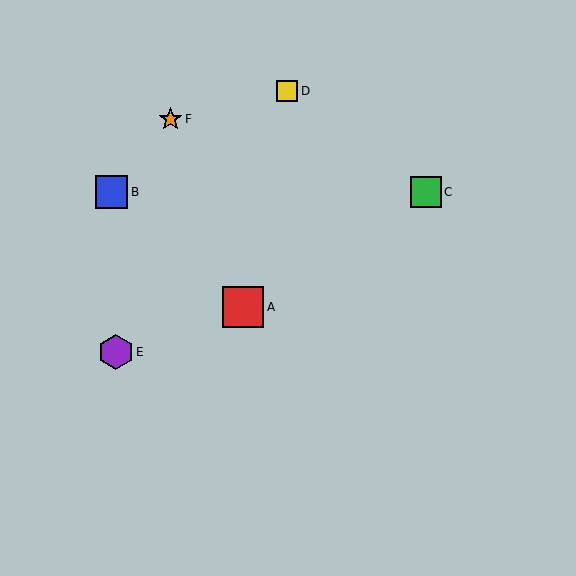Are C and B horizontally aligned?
Yes, both are at y≈192.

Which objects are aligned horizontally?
Objects B, C are aligned horizontally.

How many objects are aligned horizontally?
2 objects (B, C) are aligned horizontally.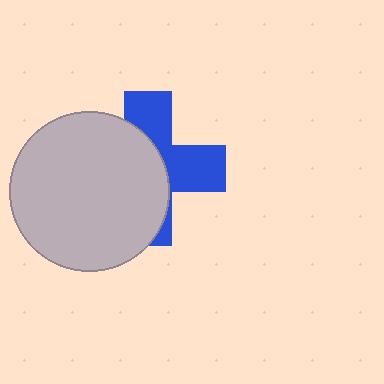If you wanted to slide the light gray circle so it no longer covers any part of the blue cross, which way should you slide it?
Slide it left — that is the most direct way to separate the two shapes.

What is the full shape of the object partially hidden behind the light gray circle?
The partially hidden object is a blue cross.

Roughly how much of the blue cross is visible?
A small part of it is visible (roughly 43%).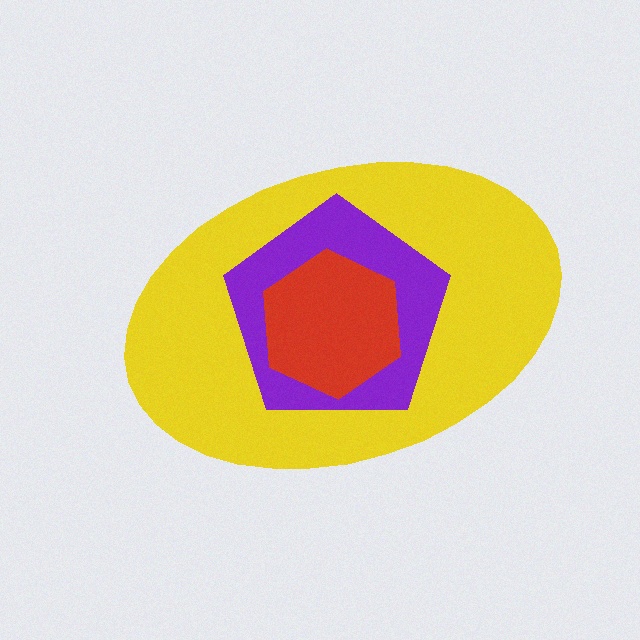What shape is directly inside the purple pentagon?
The red hexagon.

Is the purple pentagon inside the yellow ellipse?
Yes.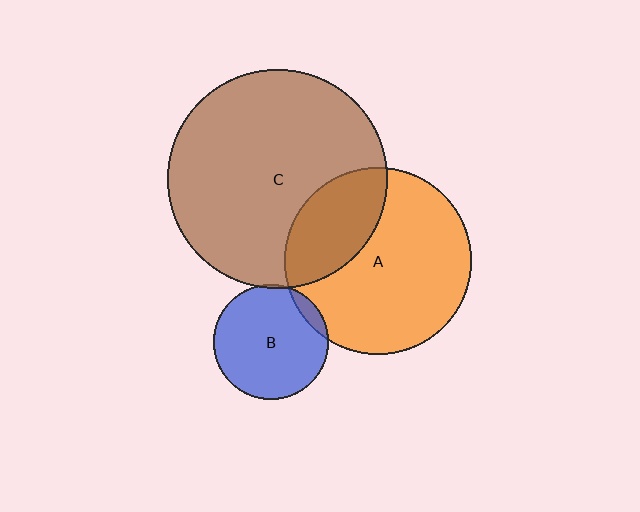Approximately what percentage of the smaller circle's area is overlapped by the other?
Approximately 30%.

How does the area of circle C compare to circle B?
Approximately 3.6 times.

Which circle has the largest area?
Circle C (brown).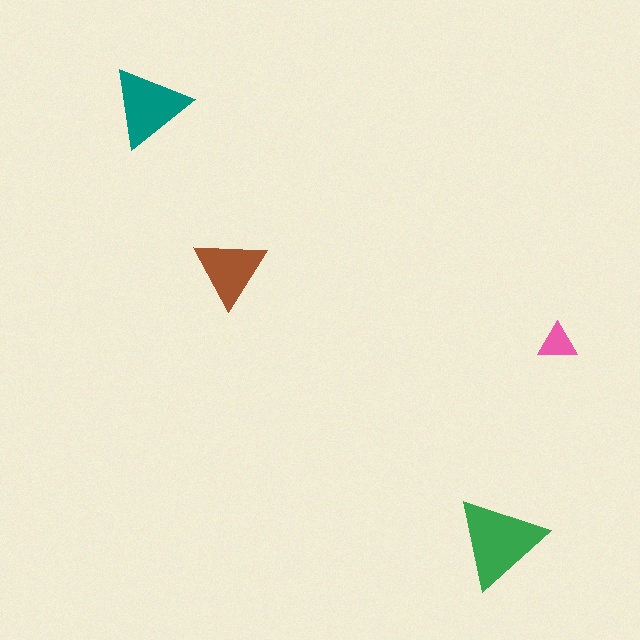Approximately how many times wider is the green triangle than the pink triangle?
About 2.5 times wider.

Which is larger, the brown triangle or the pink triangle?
The brown one.